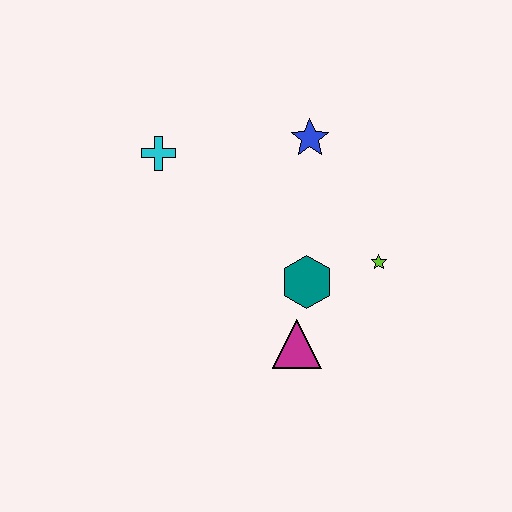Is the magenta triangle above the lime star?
No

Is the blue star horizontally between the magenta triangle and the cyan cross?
No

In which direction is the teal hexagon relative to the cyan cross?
The teal hexagon is to the right of the cyan cross.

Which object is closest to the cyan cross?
The blue star is closest to the cyan cross.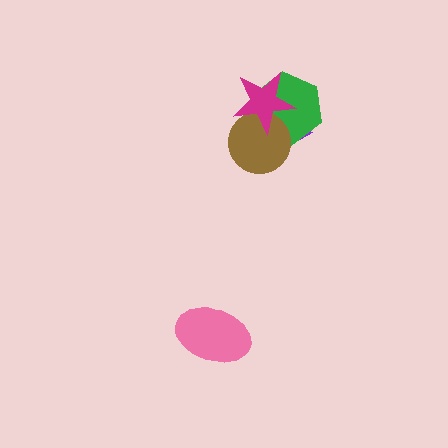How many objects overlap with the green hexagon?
3 objects overlap with the green hexagon.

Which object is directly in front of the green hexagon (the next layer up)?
The brown circle is directly in front of the green hexagon.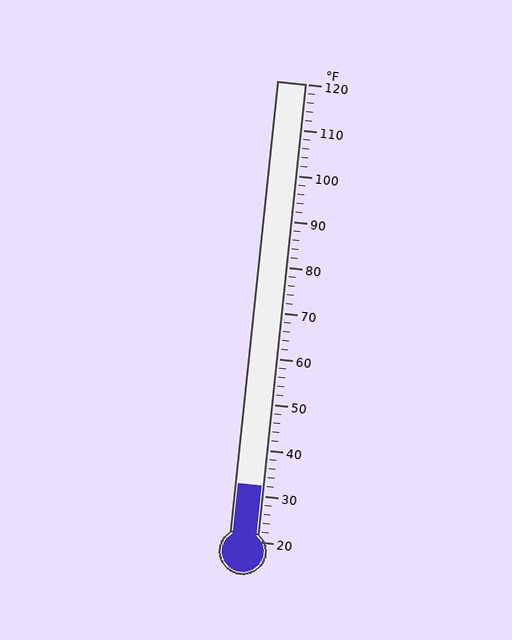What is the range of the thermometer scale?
The thermometer scale ranges from 20°F to 120°F.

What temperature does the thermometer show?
The thermometer shows approximately 32°F.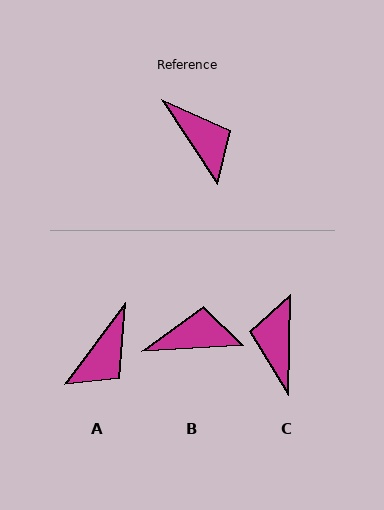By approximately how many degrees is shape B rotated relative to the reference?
Approximately 60 degrees counter-clockwise.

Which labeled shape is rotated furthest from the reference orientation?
C, about 145 degrees away.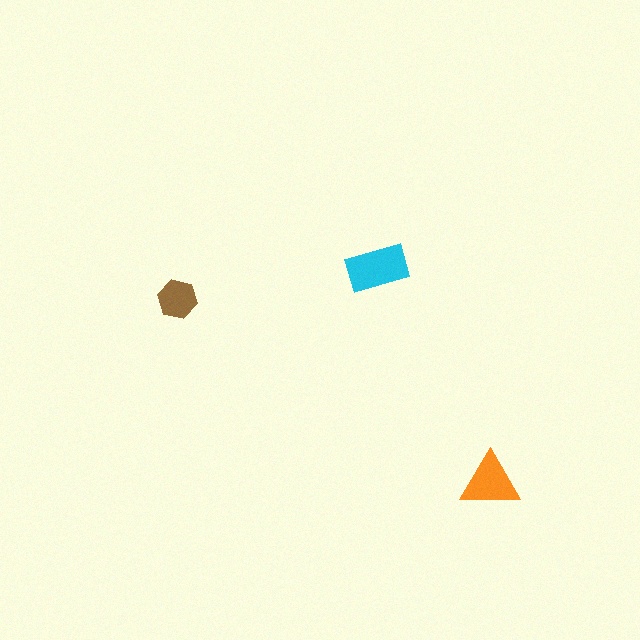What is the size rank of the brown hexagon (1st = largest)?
3rd.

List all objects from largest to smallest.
The cyan rectangle, the orange triangle, the brown hexagon.